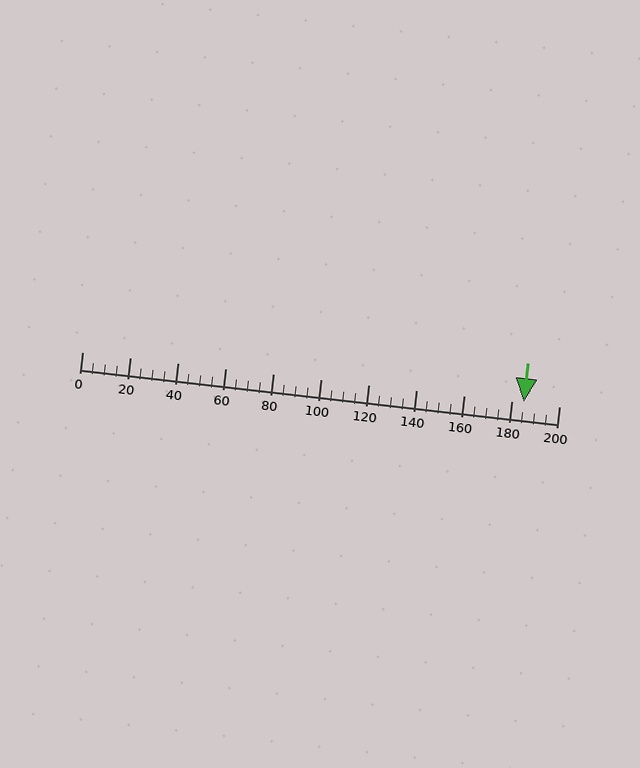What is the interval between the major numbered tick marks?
The major tick marks are spaced 20 units apart.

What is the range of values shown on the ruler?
The ruler shows values from 0 to 200.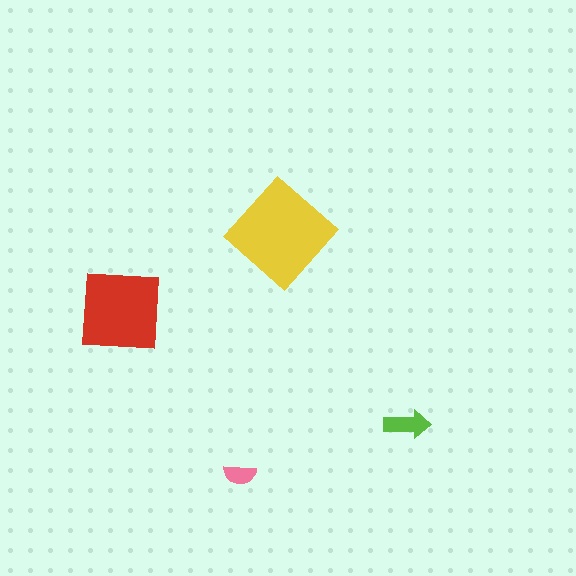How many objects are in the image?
There are 4 objects in the image.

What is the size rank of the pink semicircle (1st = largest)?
4th.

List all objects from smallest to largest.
The pink semicircle, the lime arrow, the red square, the yellow diamond.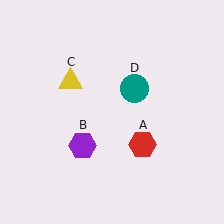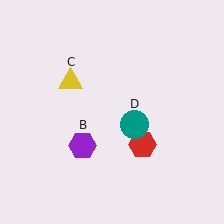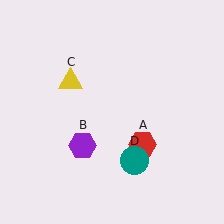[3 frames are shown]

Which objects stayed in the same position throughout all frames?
Red hexagon (object A) and purple hexagon (object B) and yellow triangle (object C) remained stationary.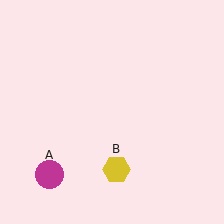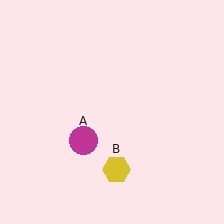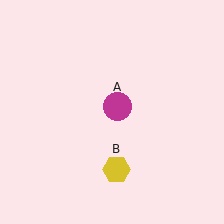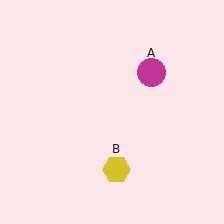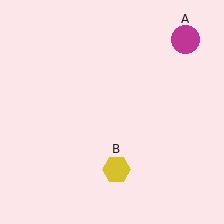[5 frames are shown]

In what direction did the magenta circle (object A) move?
The magenta circle (object A) moved up and to the right.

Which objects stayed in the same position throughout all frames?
Yellow hexagon (object B) remained stationary.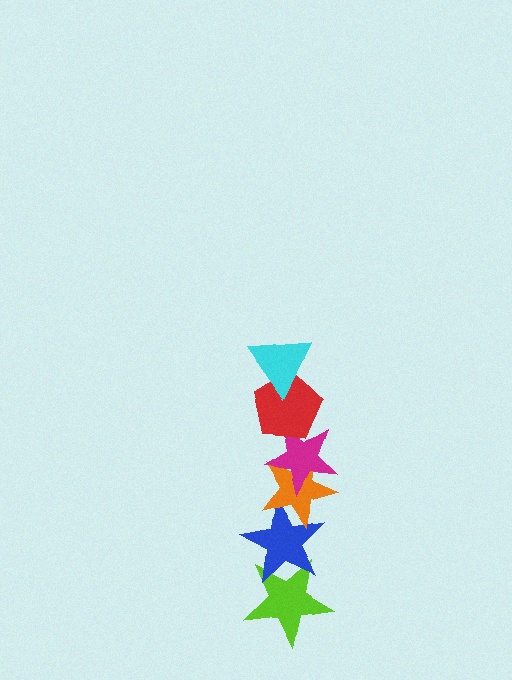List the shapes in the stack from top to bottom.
From top to bottom: the cyan triangle, the red pentagon, the magenta star, the orange star, the blue star, the lime star.